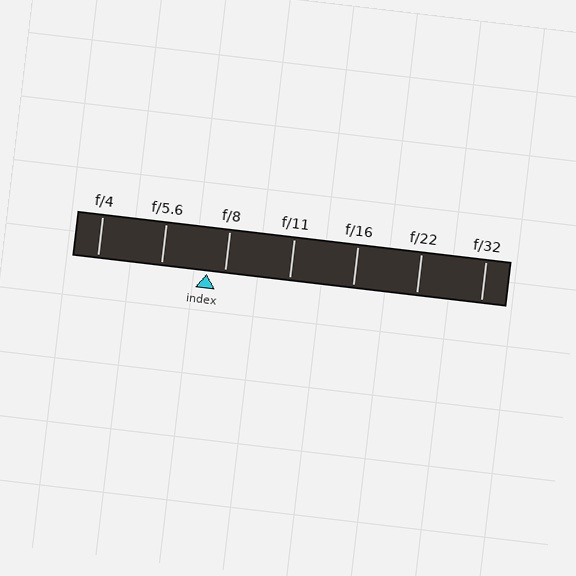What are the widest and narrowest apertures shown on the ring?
The widest aperture shown is f/4 and the narrowest is f/32.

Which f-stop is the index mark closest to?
The index mark is closest to f/8.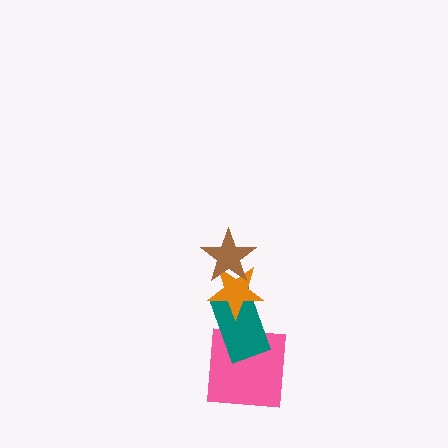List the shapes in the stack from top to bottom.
From top to bottom: the brown star, the orange star, the teal rectangle, the pink square.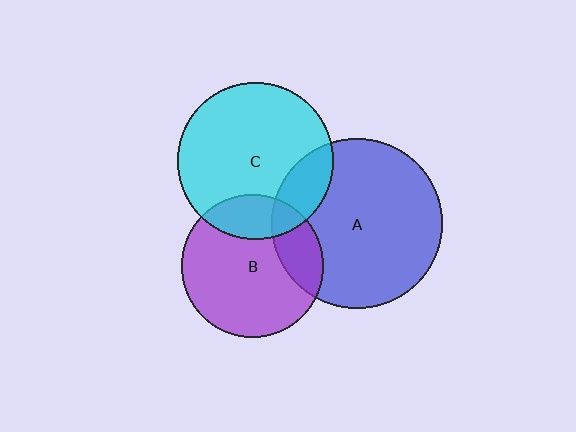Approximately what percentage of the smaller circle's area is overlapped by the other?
Approximately 20%.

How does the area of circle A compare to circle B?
Approximately 1.4 times.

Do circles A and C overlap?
Yes.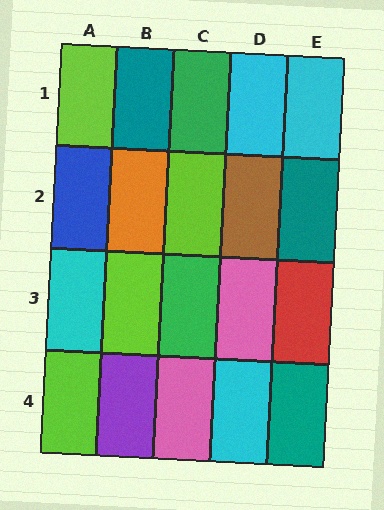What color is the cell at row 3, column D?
Pink.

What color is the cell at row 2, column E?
Teal.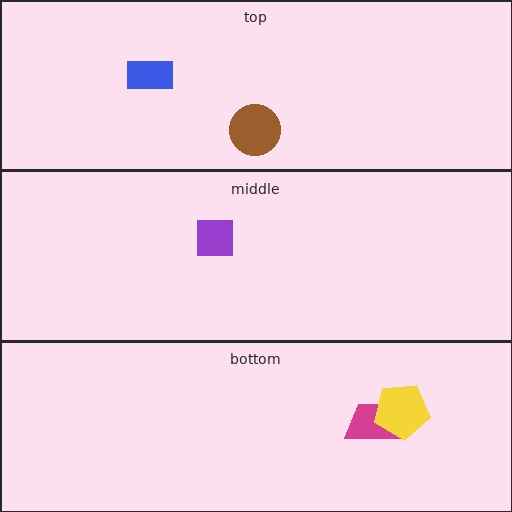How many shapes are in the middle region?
1.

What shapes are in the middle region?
The purple square.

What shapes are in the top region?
The blue rectangle, the brown circle.